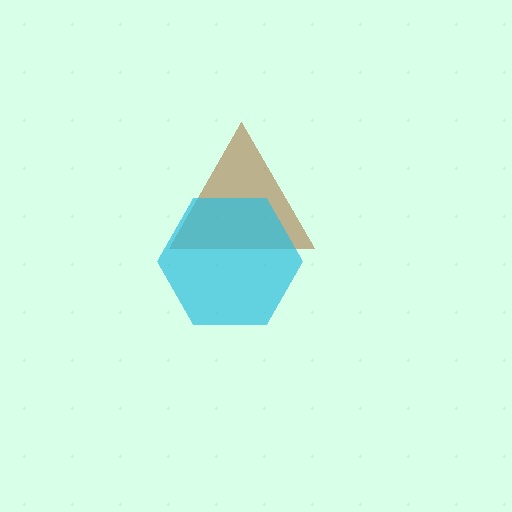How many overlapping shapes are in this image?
There are 2 overlapping shapes in the image.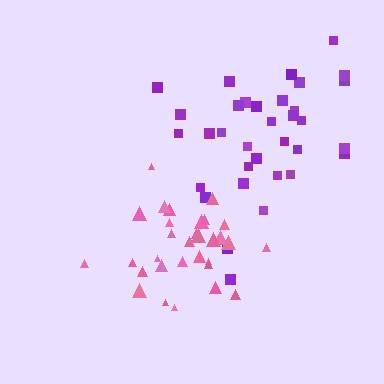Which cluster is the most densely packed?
Pink.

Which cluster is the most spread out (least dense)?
Purple.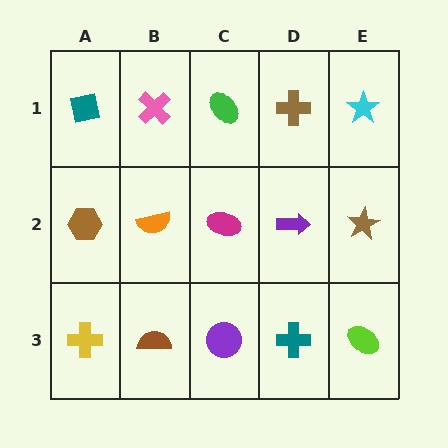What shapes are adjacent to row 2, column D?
A brown cross (row 1, column D), a teal cross (row 3, column D), a magenta ellipse (row 2, column C), a brown star (row 2, column E).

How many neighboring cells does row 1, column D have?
3.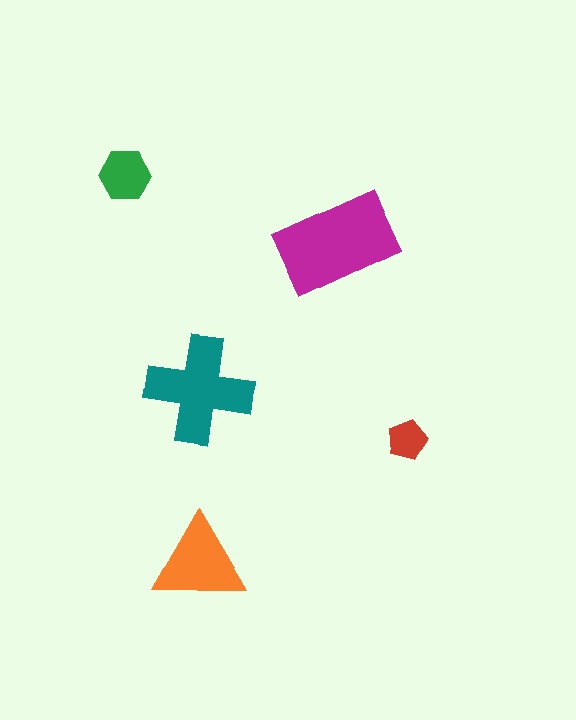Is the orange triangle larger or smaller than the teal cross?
Smaller.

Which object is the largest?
The magenta rectangle.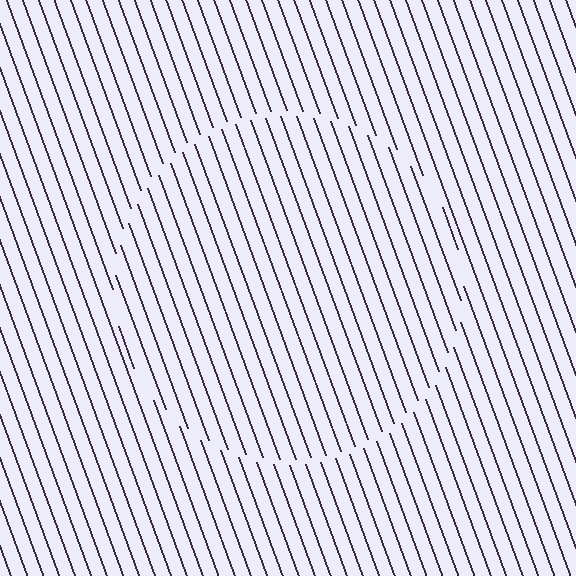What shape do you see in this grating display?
An illusory circle. The interior of the shape contains the same grating, shifted by half a period — the contour is defined by the phase discontinuity where line-ends from the inner and outer gratings abut.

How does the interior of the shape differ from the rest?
The interior of the shape contains the same grating, shifted by half a period — the contour is defined by the phase discontinuity where line-ends from the inner and outer gratings abut.